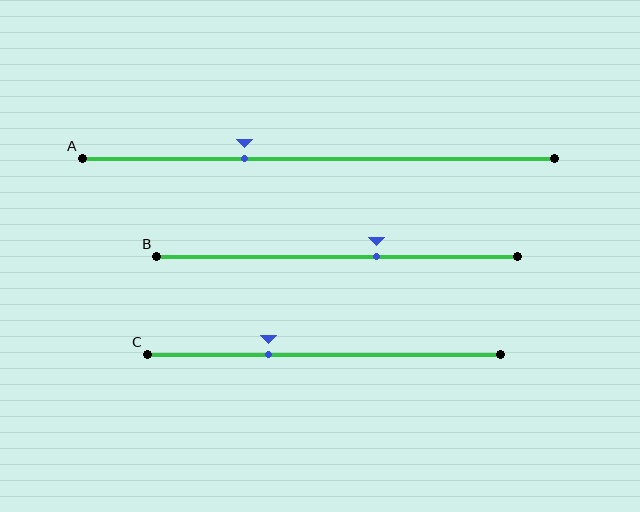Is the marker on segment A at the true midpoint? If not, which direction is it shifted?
No, the marker on segment A is shifted to the left by about 16% of the segment length.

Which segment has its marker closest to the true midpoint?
Segment B has its marker closest to the true midpoint.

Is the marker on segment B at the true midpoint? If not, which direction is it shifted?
No, the marker on segment B is shifted to the right by about 11% of the segment length.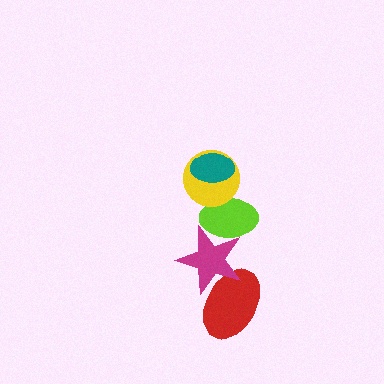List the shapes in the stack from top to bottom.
From top to bottom: the teal ellipse, the yellow circle, the lime ellipse, the magenta star, the red ellipse.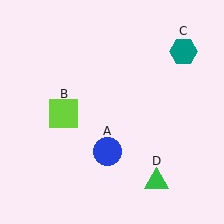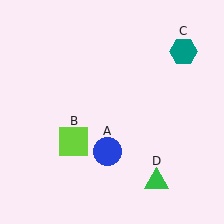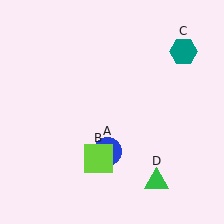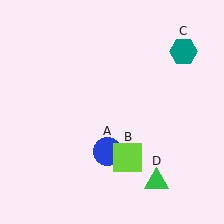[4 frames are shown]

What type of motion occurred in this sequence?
The lime square (object B) rotated counterclockwise around the center of the scene.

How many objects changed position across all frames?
1 object changed position: lime square (object B).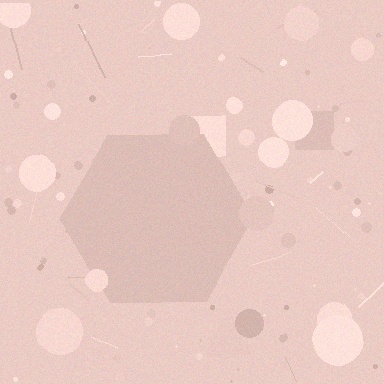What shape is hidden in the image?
A hexagon is hidden in the image.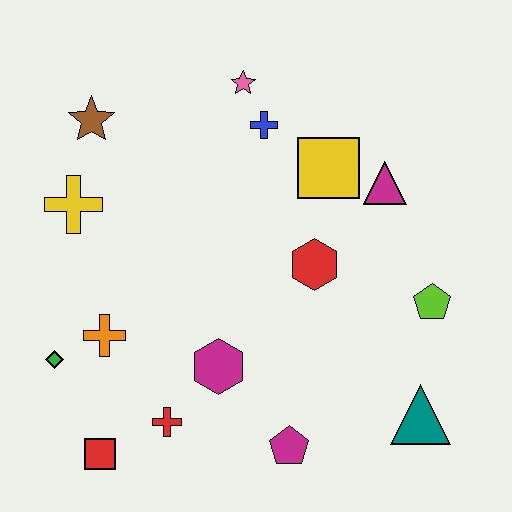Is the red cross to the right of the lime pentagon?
No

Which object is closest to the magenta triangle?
The yellow square is closest to the magenta triangle.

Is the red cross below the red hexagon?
Yes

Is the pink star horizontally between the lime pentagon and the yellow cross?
Yes